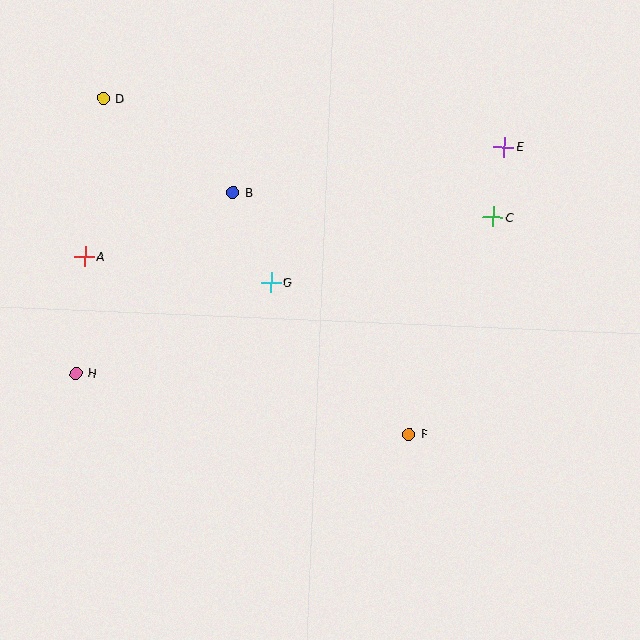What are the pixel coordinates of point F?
Point F is at (409, 434).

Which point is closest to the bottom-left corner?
Point H is closest to the bottom-left corner.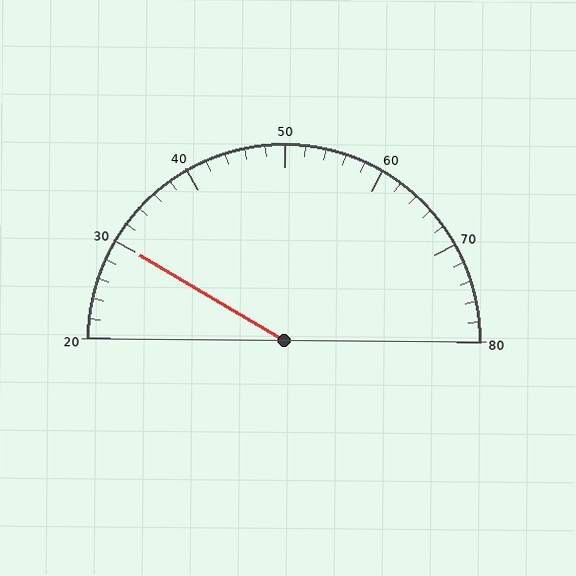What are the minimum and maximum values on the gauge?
The gauge ranges from 20 to 80.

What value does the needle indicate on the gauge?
The needle indicates approximately 30.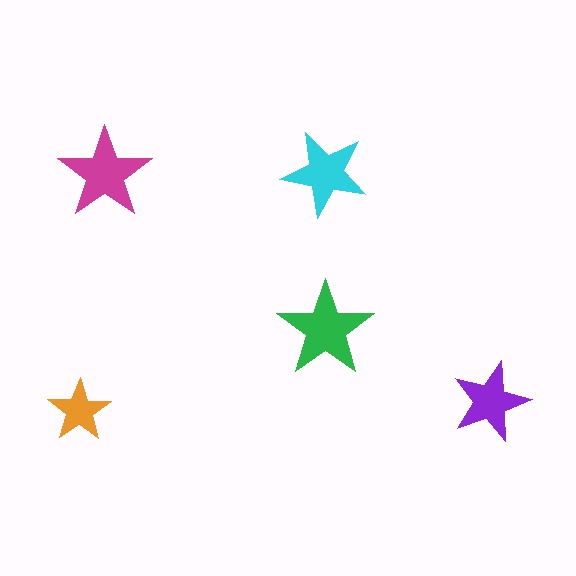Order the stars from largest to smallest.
the green one, the magenta one, the cyan one, the purple one, the orange one.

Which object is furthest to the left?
The orange star is leftmost.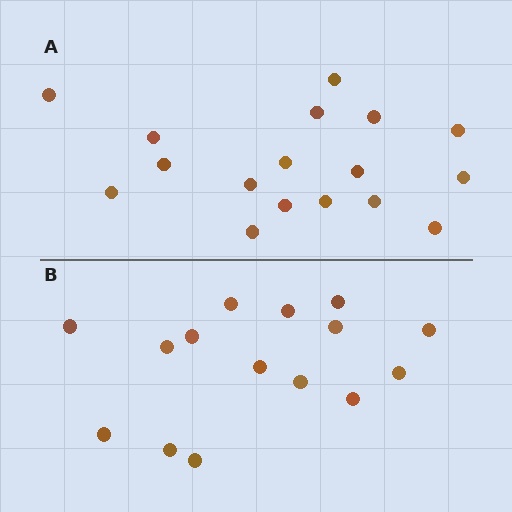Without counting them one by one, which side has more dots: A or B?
Region A (the top region) has more dots.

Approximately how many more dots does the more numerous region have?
Region A has just a few more — roughly 2 or 3 more dots than region B.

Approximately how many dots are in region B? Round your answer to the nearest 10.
About 20 dots. (The exact count is 15, which rounds to 20.)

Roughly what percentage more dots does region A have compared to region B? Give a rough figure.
About 15% more.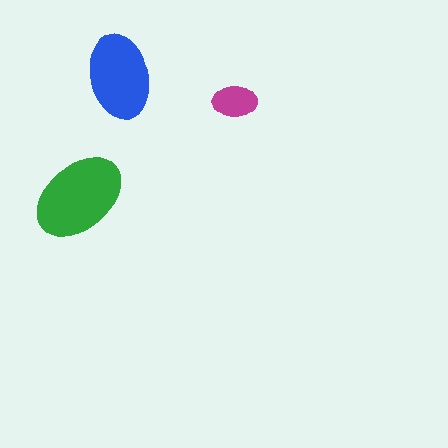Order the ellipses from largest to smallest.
the green one, the blue one, the magenta one.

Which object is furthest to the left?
The green ellipse is leftmost.